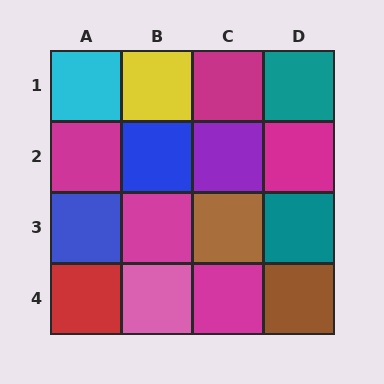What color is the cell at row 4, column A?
Red.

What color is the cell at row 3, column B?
Magenta.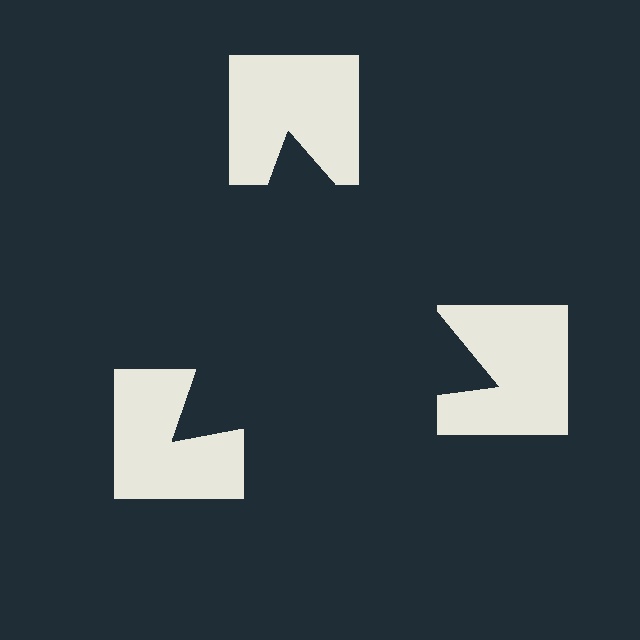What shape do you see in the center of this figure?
An illusory triangle — its edges are inferred from the aligned wedge cuts in the notched squares, not physically drawn.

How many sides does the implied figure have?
3 sides.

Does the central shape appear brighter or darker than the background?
It typically appears slightly darker than the background, even though no actual brightness change is drawn.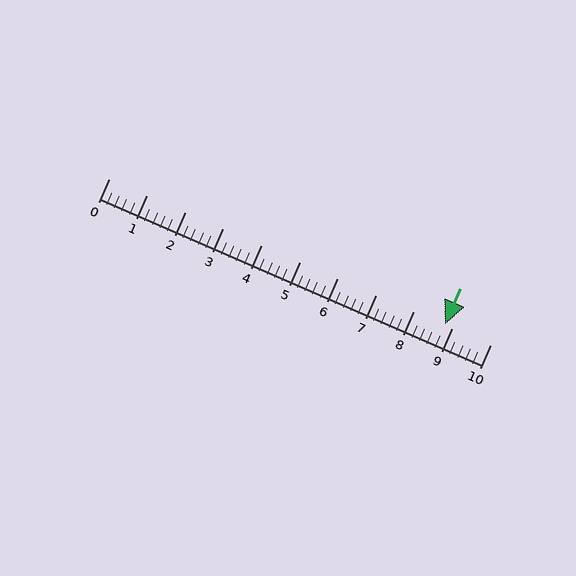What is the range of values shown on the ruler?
The ruler shows values from 0 to 10.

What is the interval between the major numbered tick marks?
The major tick marks are spaced 1 units apart.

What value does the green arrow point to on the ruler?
The green arrow points to approximately 8.8.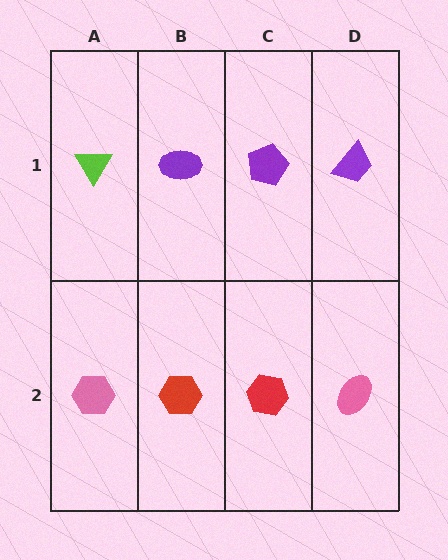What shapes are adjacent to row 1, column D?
A pink ellipse (row 2, column D), a purple pentagon (row 1, column C).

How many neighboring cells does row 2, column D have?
2.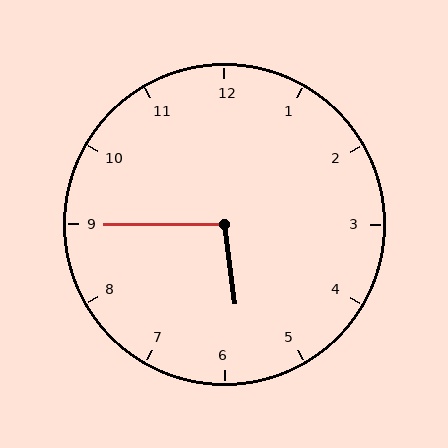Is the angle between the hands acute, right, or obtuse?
It is obtuse.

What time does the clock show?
5:45.